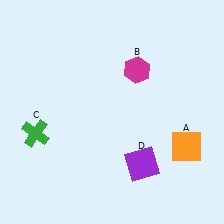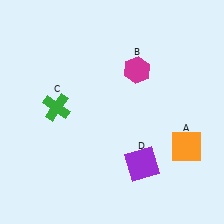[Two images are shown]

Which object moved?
The green cross (C) moved up.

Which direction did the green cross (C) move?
The green cross (C) moved up.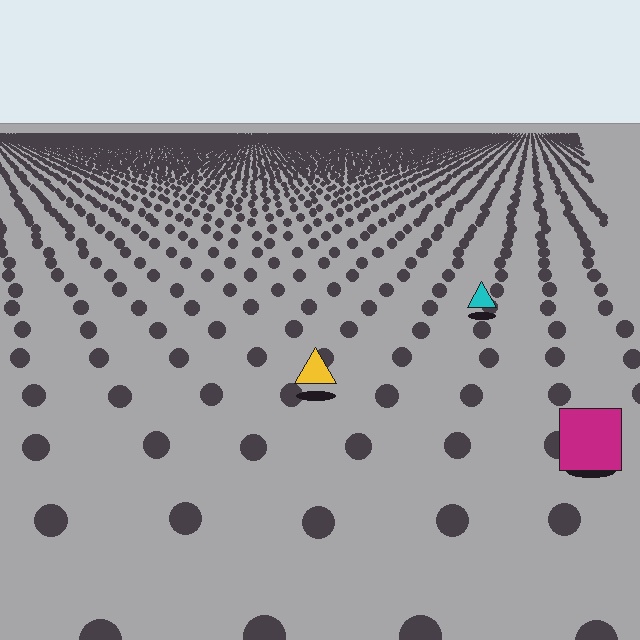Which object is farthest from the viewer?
The cyan triangle is farthest from the viewer. It appears smaller and the ground texture around it is denser.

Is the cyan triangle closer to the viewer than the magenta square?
No. The magenta square is closer — you can tell from the texture gradient: the ground texture is coarser near it.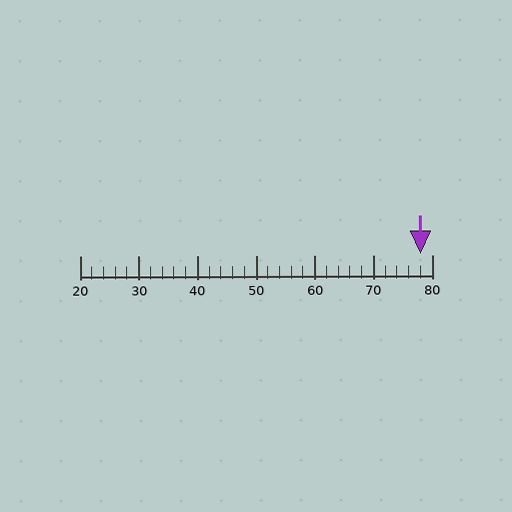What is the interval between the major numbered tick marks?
The major tick marks are spaced 10 units apart.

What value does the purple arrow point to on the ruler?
The purple arrow points to approximately 78.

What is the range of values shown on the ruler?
The ruler shows values from 20 to 80.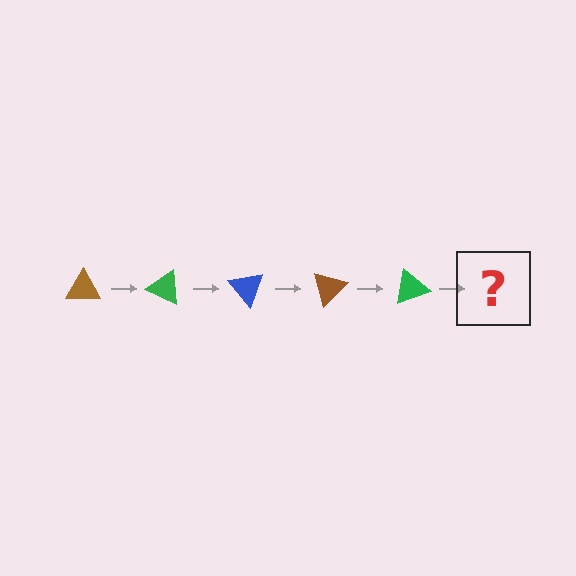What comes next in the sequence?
The next element should be a blue triangle, rotated 125 degrees from the start.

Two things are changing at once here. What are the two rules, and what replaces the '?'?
The two rules are that it rotates 25 degrees each step and the color cycles through brown, green, and blue. The '?' should be a blue triangle, rotated 125 degrees from the start.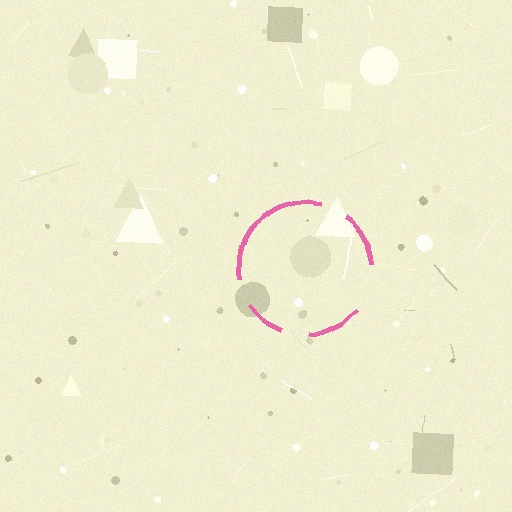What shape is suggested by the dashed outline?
The dashed outline suggests a circle.